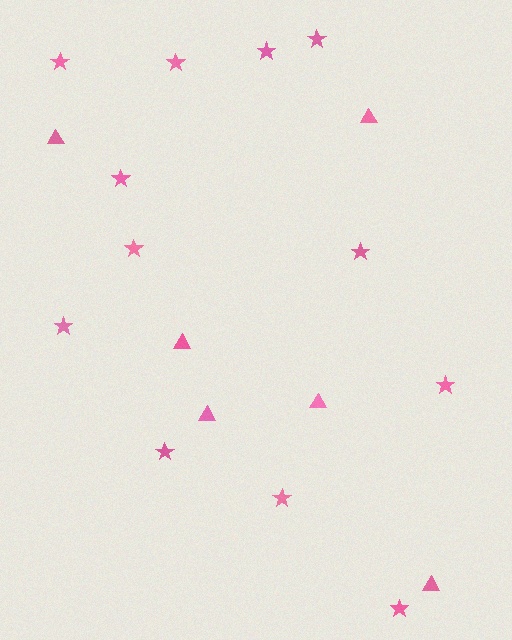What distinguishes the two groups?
There are 2 groups: one group of triangles (6) and one group of stars (12).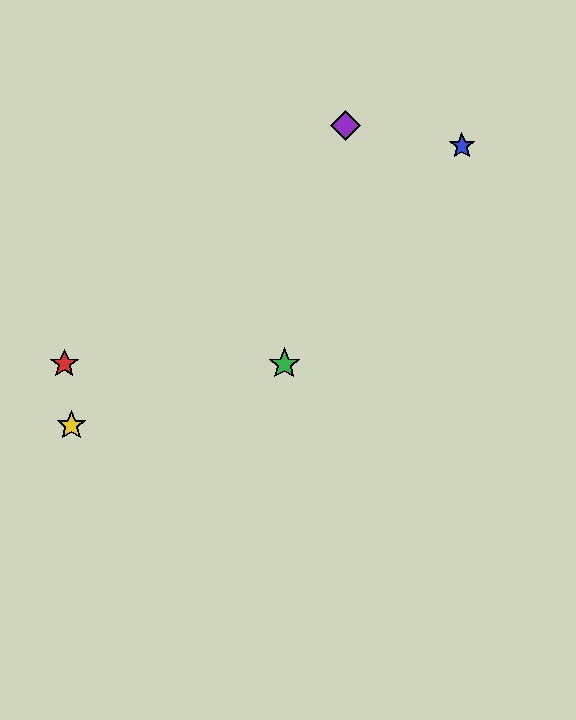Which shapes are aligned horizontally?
The red star, the green star are aligned horizontally.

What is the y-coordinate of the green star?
The green star is at y≈364.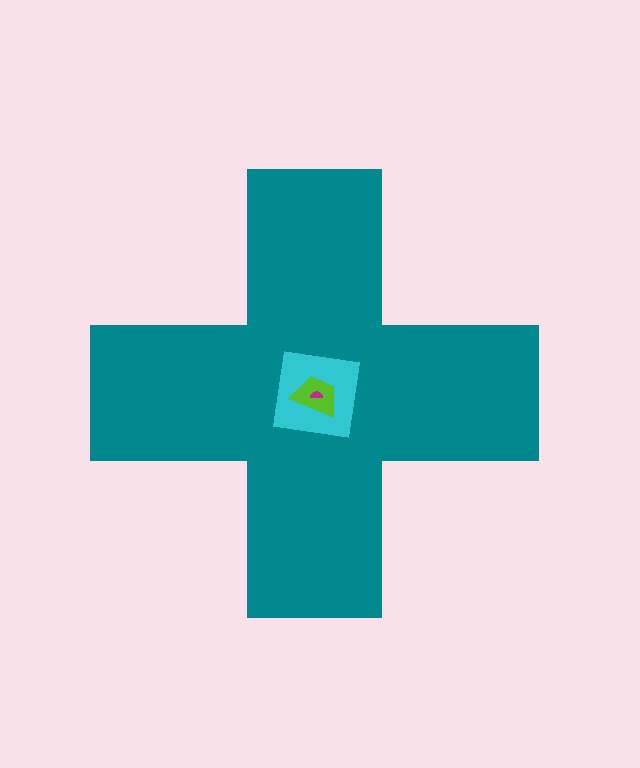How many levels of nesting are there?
4.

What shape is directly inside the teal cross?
The cyan square.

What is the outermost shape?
The teal cross.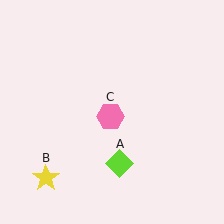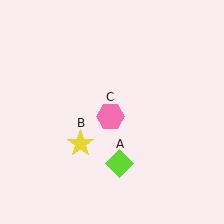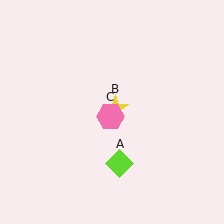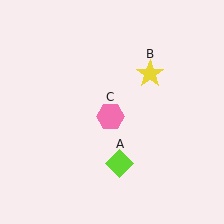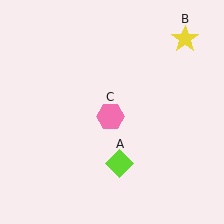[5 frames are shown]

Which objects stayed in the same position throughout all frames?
Lime diamond (object A) and pink hexagon (object C) remained stationary.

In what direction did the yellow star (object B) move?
The yellow star (object B) moved up and to the right.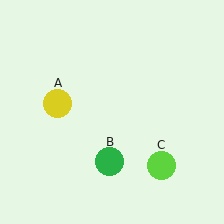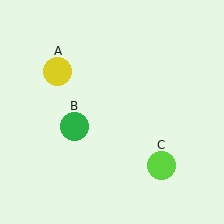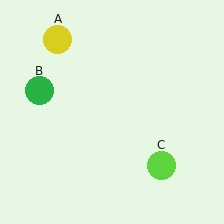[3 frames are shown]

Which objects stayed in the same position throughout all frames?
Lime circle (object C) remained stationary.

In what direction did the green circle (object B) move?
The green circle (object B) moved up and to the left.